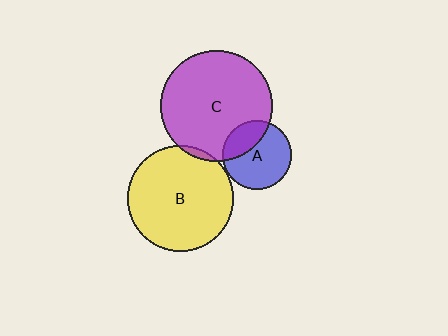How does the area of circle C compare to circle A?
Approximately 2.6 times.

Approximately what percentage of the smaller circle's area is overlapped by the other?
Approximately 30%.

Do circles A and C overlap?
Yes.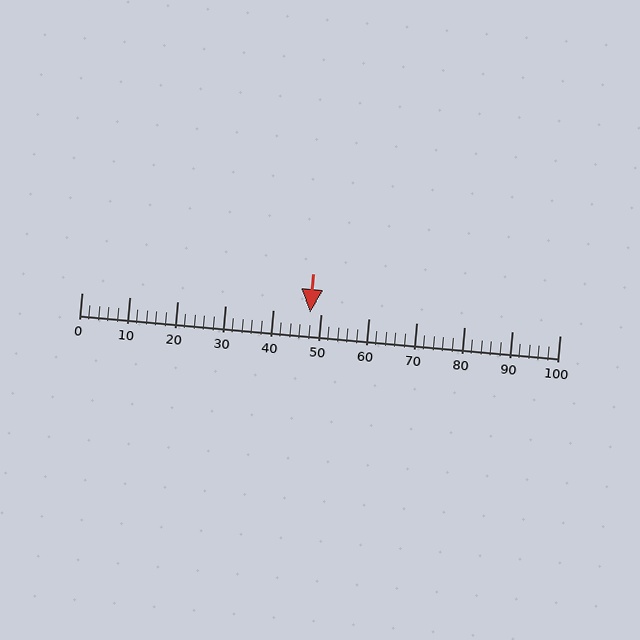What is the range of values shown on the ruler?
The ruler shows values from 0 to 100.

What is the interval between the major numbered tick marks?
The major tick marks are spaced 10 units apart.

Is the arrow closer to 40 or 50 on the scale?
The arrow is closer to 50.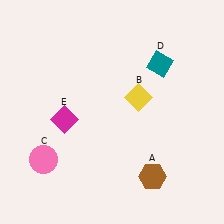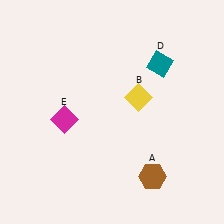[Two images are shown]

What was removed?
The pink circle (C) was removed in Image 2.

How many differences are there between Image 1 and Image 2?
There is 1 difference between the two images.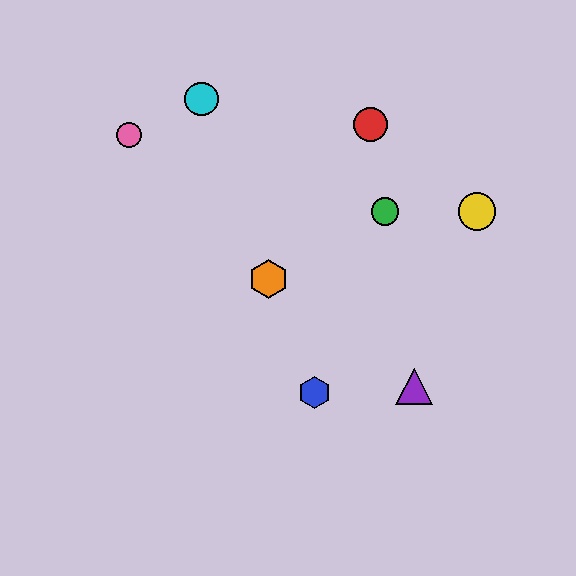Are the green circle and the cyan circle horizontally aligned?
No, the green circle is at y≈211 and the cyan circle is at y≈99.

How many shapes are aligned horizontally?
2 shapes (the green circle, the yellow circle) are aligned horizontally.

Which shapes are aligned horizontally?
The green circle, the yellow circle are aligned horizontally.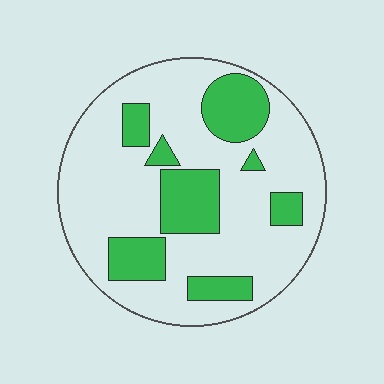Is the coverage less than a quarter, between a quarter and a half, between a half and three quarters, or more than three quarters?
Between a quarter and a half.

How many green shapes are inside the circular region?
8.